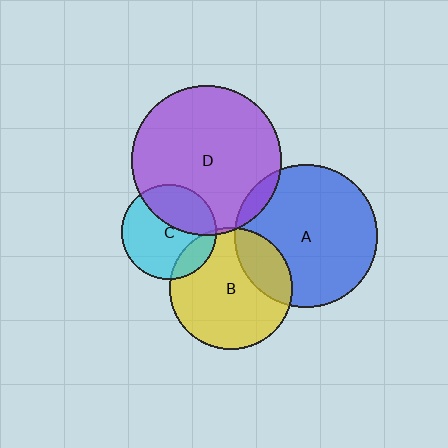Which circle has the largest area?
Circle D (purple).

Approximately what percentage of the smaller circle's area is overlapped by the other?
Approximately 15%.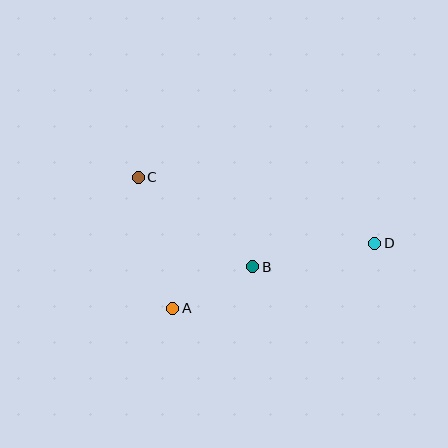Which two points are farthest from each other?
Points C and D are farthest from each other.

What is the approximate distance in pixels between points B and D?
The distance between B and D is approximately 124 pixels.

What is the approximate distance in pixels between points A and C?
The distance between A and C is approximately 135 pixels.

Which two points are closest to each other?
Points A and B are closest to each other.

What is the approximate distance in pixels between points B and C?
The distance between B and C is approximately 145 pixels.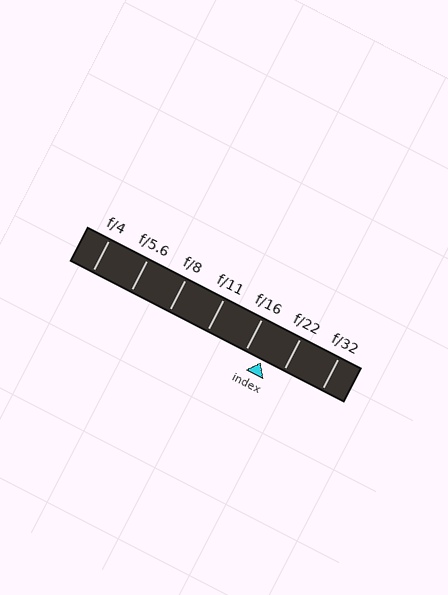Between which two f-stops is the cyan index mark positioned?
The index mark is between f/16 and f/22.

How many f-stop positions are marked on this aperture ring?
There are 7 f-stop positions marked.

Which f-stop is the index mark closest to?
The index mark is closest to f/16.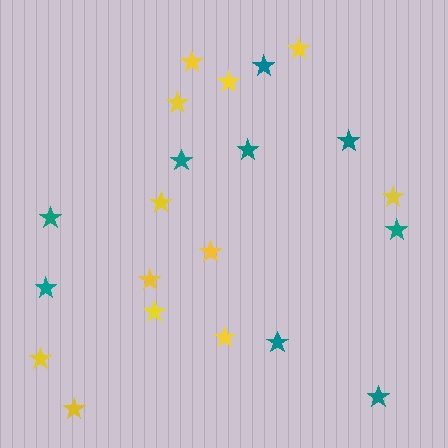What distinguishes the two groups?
There are 2 groups: one group of yellow stars (12) and one group of teal stars (9).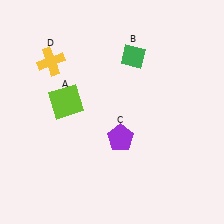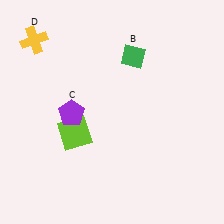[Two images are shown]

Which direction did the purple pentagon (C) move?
The purple pentagon (C) moved left.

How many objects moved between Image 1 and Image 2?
3 objects moved between the two images.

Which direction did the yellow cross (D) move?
The yellow cross (D) moved up.